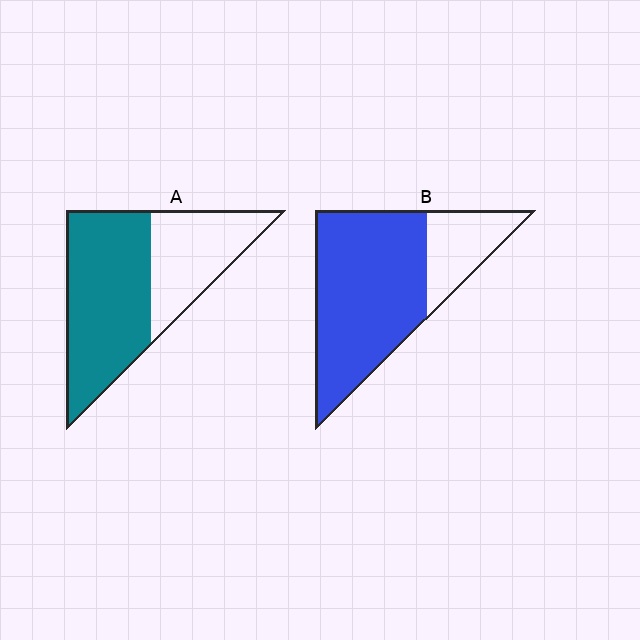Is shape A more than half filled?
Yes.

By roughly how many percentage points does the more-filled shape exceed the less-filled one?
By roughly 15 percentage points (B over A).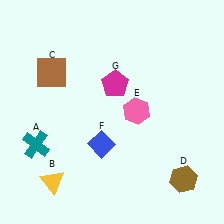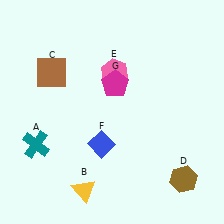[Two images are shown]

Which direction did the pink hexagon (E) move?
The pink hexagon (E) moved up.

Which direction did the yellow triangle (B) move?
The yellow triangle (B) moved right.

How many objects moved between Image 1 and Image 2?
2 objects moved between the two images.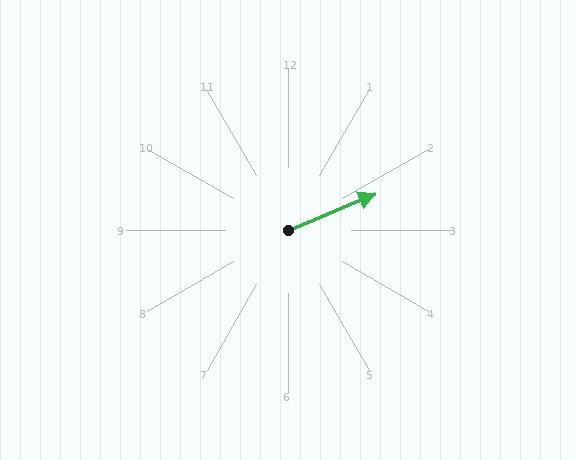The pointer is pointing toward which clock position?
Roughly 2 o'clock.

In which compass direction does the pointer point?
Northeast.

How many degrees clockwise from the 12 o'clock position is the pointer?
Approximately 67 degrees.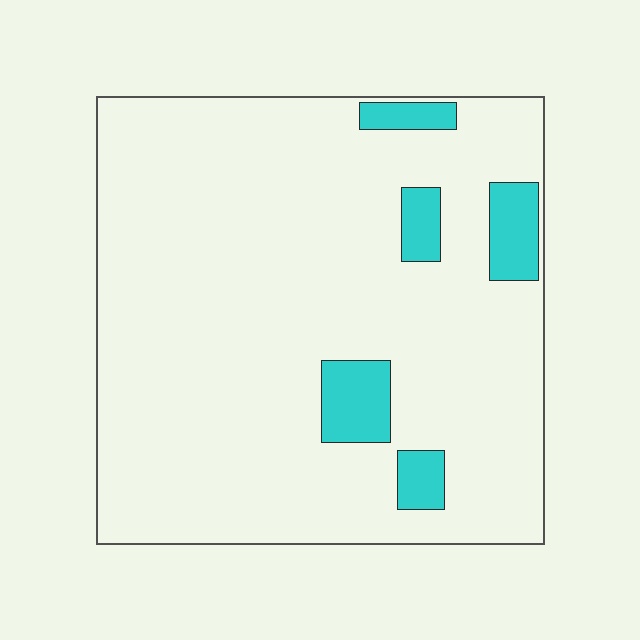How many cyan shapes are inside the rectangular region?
5.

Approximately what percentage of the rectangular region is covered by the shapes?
Approximately 10%.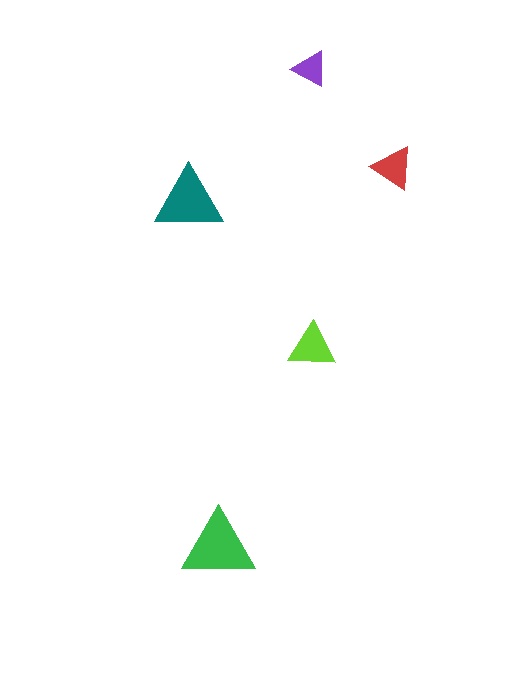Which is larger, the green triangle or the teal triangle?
The green one.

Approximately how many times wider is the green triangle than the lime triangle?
About 1.5 times wider.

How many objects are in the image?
There are 5 objects in the image.